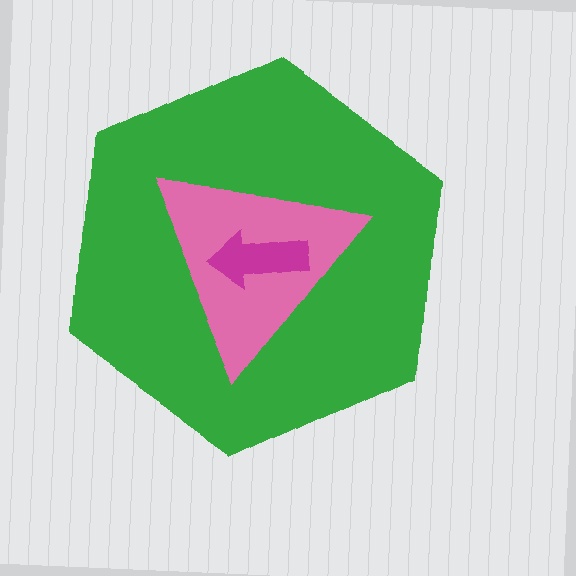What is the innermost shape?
The magenta arrow.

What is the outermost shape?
The green hexagon.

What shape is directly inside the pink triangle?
The magenta arrow.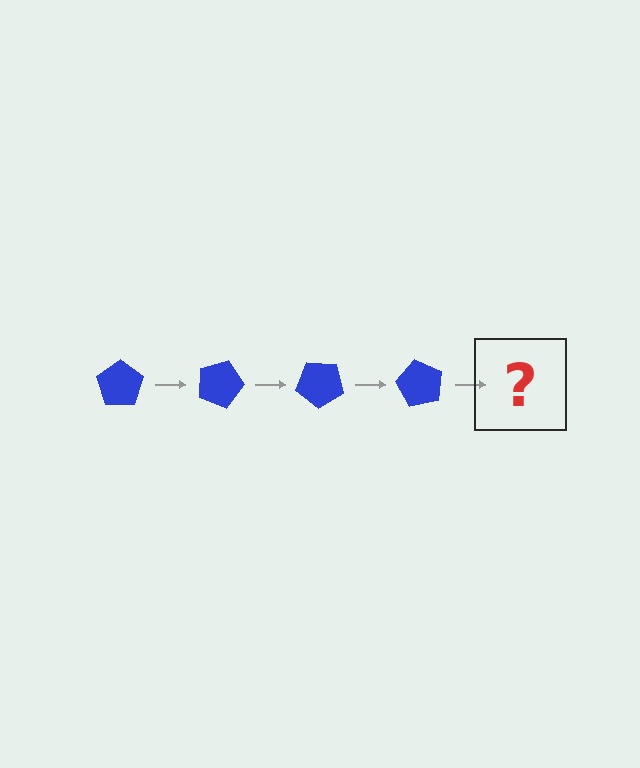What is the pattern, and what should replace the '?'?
The pattern is that the pentagon rotates 20 degrees each step. The '?' should be a blue pentagon rotated 80 degrees.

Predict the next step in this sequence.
The next step is a blue pentagon rotated 80 degrees.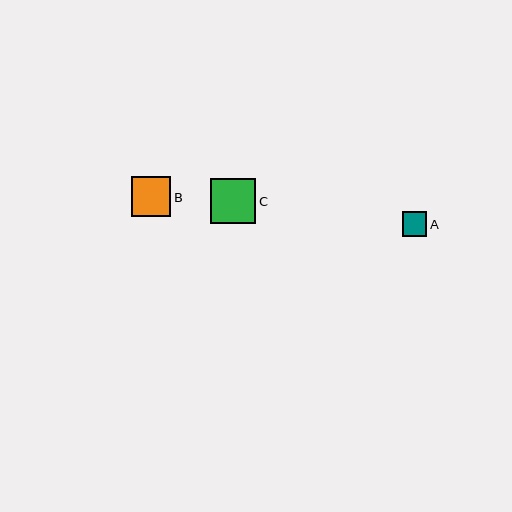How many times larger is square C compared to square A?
Square C is approximately 1.8 times the size of square A.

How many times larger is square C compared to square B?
Square C is approximately 1.1 times the size of square B.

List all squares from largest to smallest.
From largest to smallest: C, B, A.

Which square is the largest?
Square C is the largest with a size of approximately 45 pixels.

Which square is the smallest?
Square A is the smallest with a size of approximately 25 pixels.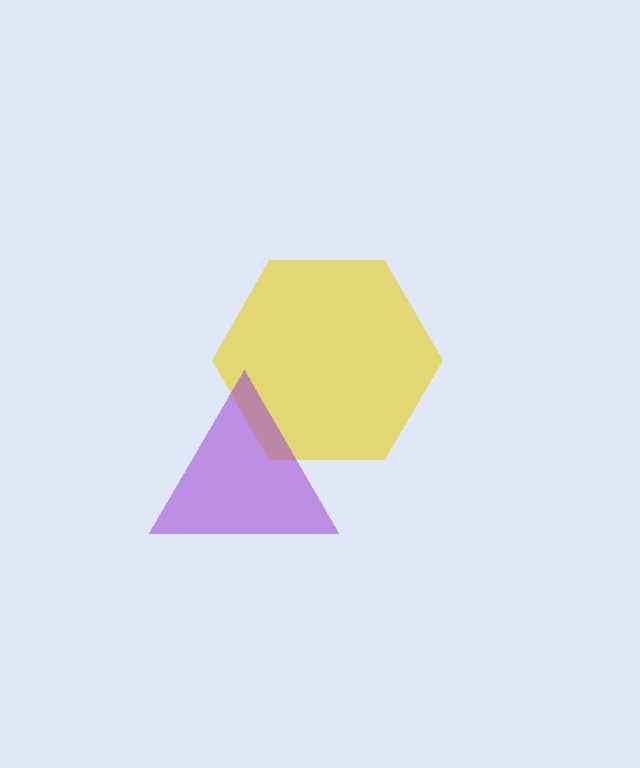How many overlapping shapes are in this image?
There are 2 overlapping shapes in the image.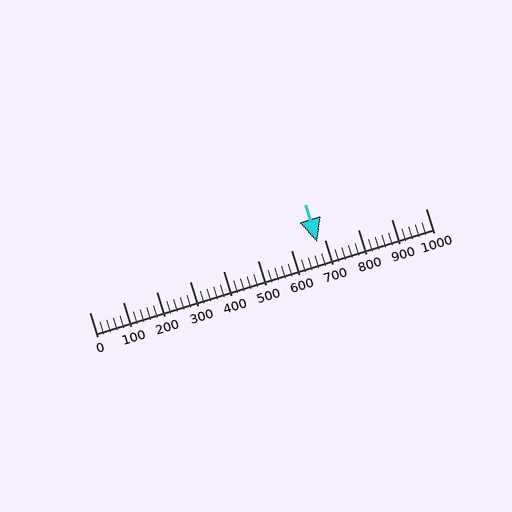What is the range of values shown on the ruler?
The ruler shows values from 0 to 1000.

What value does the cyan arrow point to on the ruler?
The cyan arrow points to approximately 678.